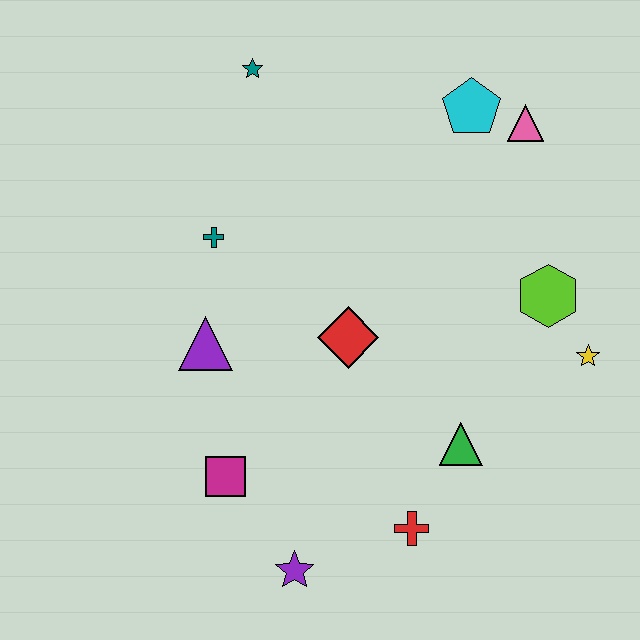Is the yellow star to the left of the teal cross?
No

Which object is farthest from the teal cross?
The yellow star is farthest from the teal cross.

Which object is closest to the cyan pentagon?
The pink triangle is closest to the cyan pentagon.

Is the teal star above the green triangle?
Yes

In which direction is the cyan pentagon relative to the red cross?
The cyan pentagon is above the red cross.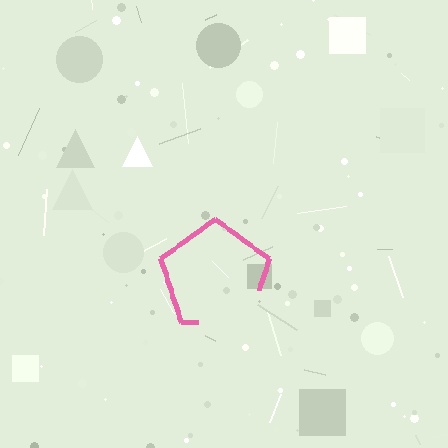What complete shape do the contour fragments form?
The contour fragments form a pentagon.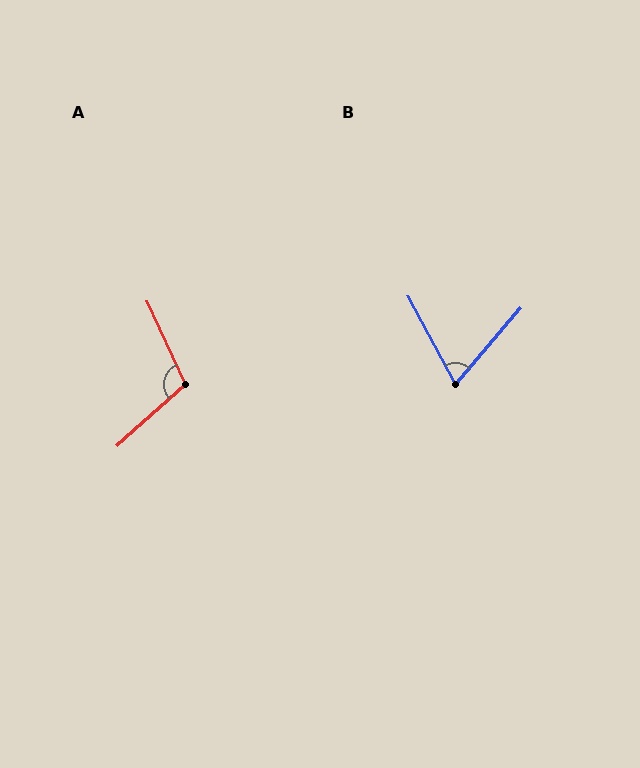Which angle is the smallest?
B, at approximately 69 degrees.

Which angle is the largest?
A, at approximately 107 degrees.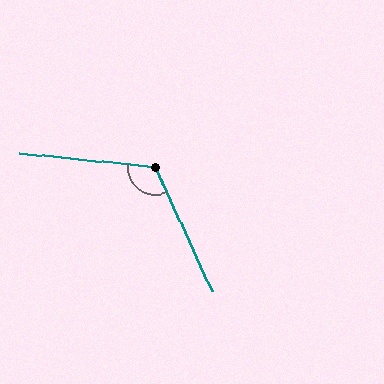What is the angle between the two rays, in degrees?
Approximately 120 degrees.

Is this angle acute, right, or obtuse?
It is obtuse.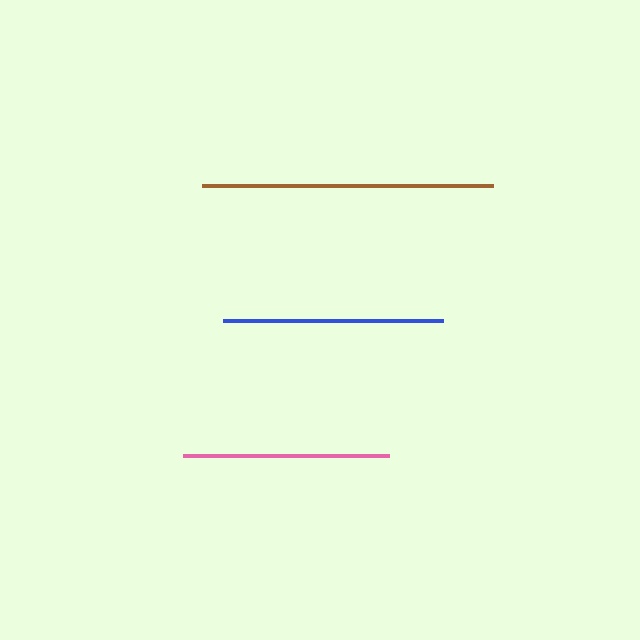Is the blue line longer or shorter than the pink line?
The blue line is longer than the pink line.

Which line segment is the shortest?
The pink line is the shortest at approximately 206 pixels.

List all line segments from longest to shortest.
From longest to shortest: brown, blue, pink.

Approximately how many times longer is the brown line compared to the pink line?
The brown line is approximately 1.4 times the length of the pink line.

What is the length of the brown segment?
The brown segment is approximately 291 pixels long.